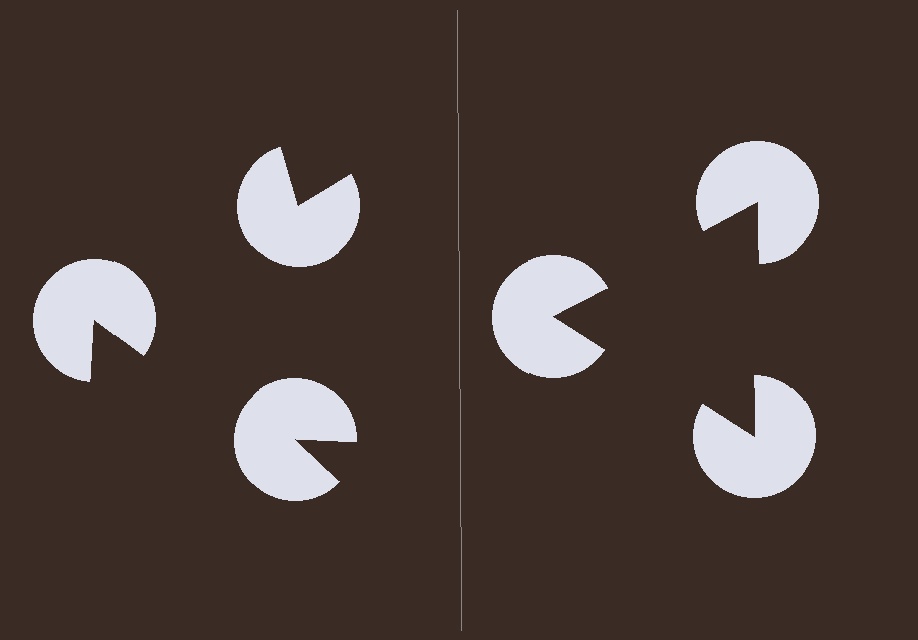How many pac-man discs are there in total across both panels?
6 — 3 on each side.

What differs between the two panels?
The pac-man discs are positioned identically on both sides; only the wedge orientations differ. On the right they align to a triangle; on the left they are misaligned.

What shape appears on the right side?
An illusory triangle.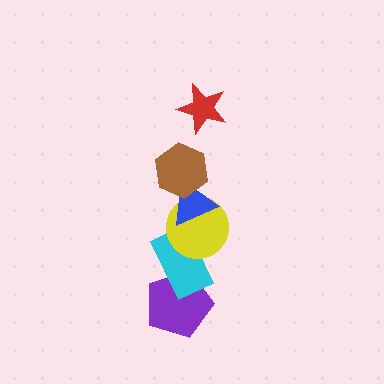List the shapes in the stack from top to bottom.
From top to bottom: the red star, the brown hexagon, the blue triangle, the yellow circle, the cyan rectangle, the purple pentagon.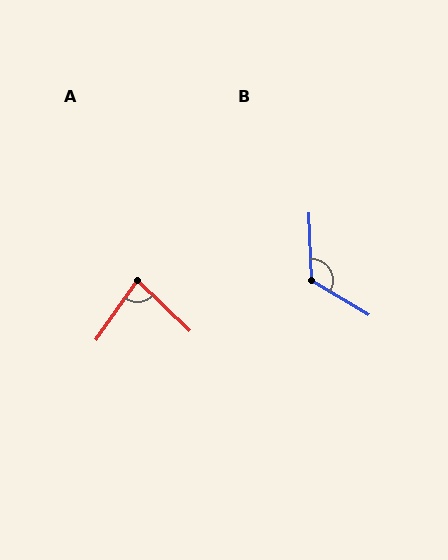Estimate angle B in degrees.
Approximately 123 degrees.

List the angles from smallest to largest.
A (81°), B (123°).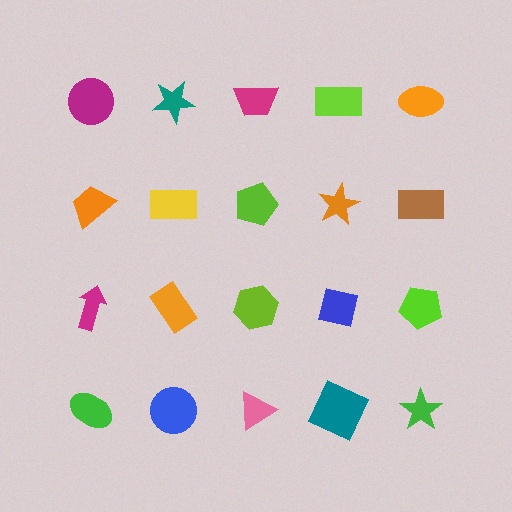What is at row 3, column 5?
A lime pentagon.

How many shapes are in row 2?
5 shapes.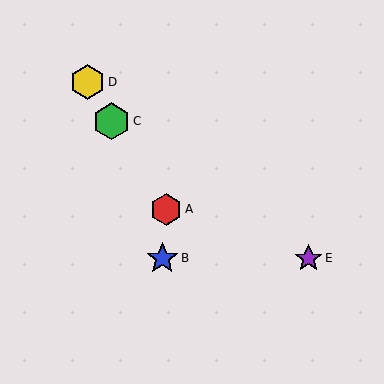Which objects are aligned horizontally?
Objects B, E are aligned horizontally.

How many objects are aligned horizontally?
2 objects (B, E) are aligned horizontally.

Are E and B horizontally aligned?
Yes, both are at y≈258.